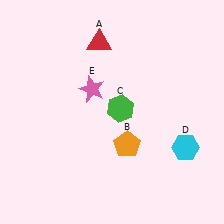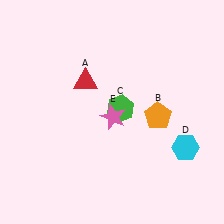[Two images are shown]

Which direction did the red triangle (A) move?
The red triangle (A) moved down.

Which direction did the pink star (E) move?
The pink star (E) moved down.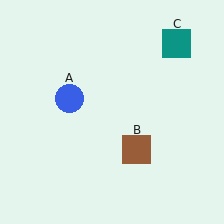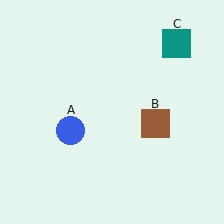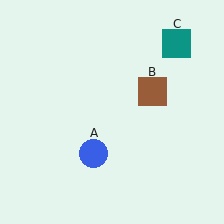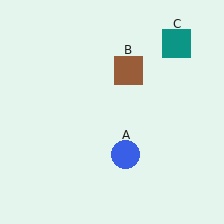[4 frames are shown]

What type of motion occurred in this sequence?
The blue circle (object A), brown square (object B) rotated counterclockwise around the center of the scene.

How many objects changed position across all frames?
2 objects changed position: blue circle (object A), brown square (object B).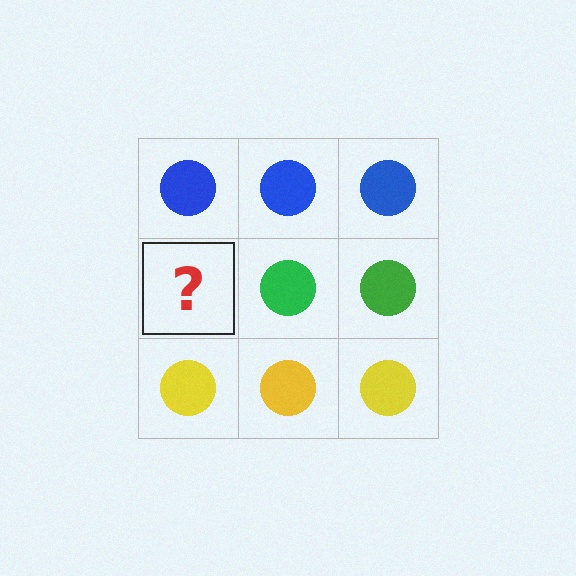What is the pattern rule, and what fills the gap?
The rule is that each row has a consistent color. The gap should be filled with a green circle.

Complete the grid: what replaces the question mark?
The question mark should be replaced with a green circle.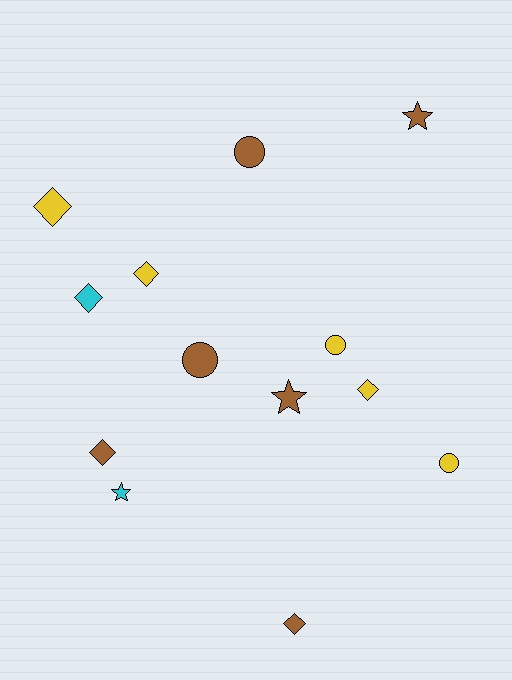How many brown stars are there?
There are 2 brown stars.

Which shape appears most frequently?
Diamond, with 6 objects.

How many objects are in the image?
There are 13 objects.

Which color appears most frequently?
Brown, with 6 objects.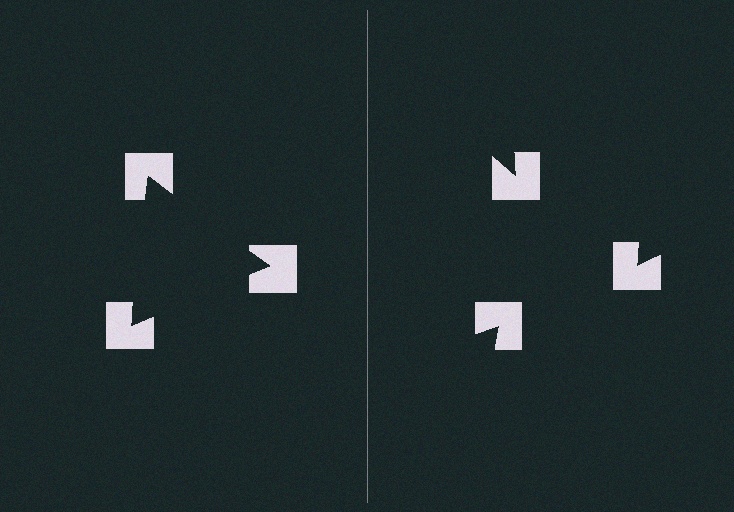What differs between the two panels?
The notched squares are positioned identically on both sides; only the wedge orientations differ. On the left they align to a triangle; on the right they are misaligned.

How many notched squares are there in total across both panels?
6 — 3 on each side.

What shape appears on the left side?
An illusory triangle.